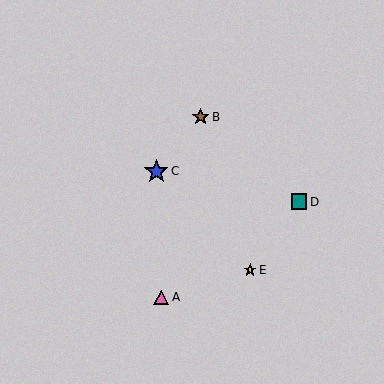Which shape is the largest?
The blue star (labeled C) is the largest.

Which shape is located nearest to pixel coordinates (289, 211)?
The teal square (labeled D) at (299, 202) is nearest to that location.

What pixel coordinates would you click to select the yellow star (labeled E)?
Click at (250, 270) to select the yellow star E.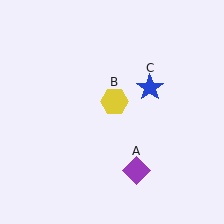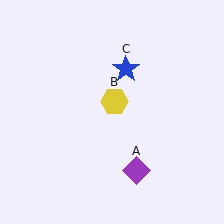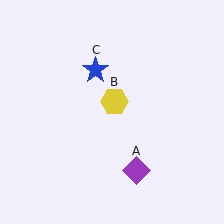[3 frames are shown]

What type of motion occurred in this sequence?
The blue star (object C) rotated counterclockwise around the center of the scene.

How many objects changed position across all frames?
1 object changed position: blue star (object C).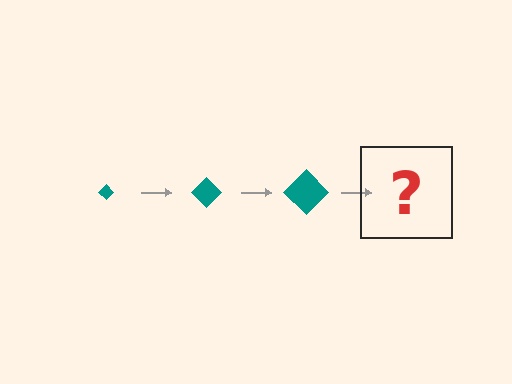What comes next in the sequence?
The next element should be a teal diamond, larger than the previous one.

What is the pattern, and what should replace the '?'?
The pattern is that the diamond gets progressively larger each step. The '?' should be a teal diamond, larger than the previous one.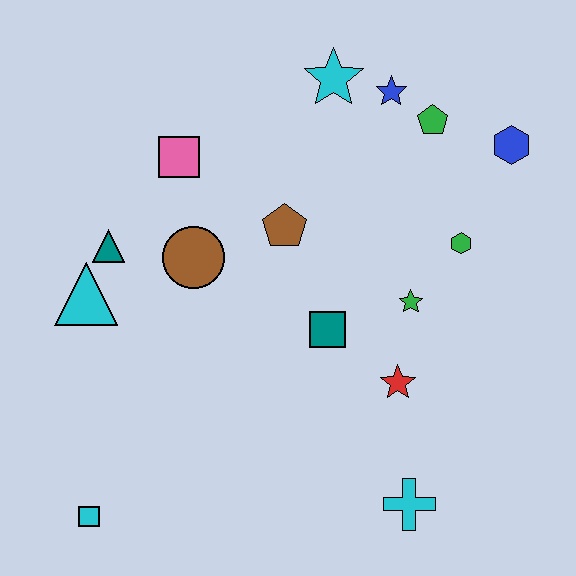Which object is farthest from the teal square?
The cyan square is farthest from the teal square.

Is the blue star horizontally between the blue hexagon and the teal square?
Yes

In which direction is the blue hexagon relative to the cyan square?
The blue hexagon is to the right of the cyan square.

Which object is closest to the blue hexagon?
The green pentagon is closest to the blue hexagon.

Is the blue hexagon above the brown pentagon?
Yes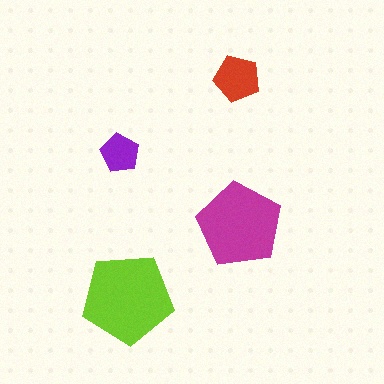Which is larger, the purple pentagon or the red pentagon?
The red one.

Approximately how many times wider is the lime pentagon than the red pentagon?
About 2 times wider.